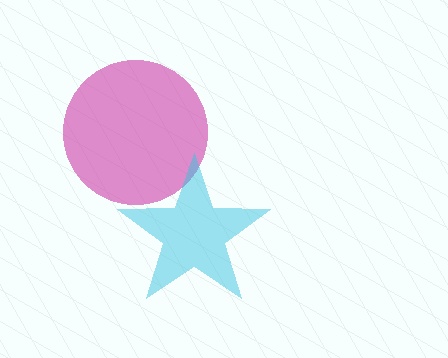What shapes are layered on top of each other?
The layered shapes are: a magenta circle, a cyan star.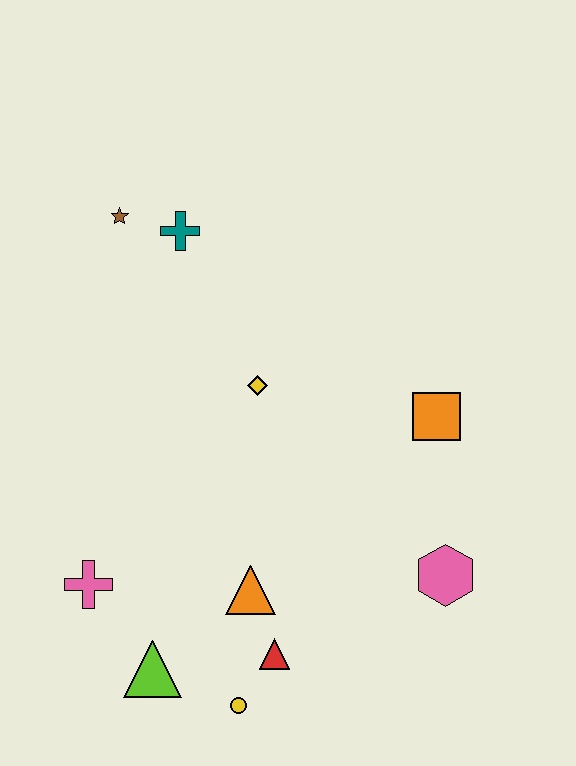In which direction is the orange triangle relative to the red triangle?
The orange triangle is above the red triangle.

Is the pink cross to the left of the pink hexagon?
Yes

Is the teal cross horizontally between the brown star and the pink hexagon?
Yes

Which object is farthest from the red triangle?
The brown star is farthest from the red triangle.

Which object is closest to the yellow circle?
The red triangle is closest to the yellow circle.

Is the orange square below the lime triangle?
No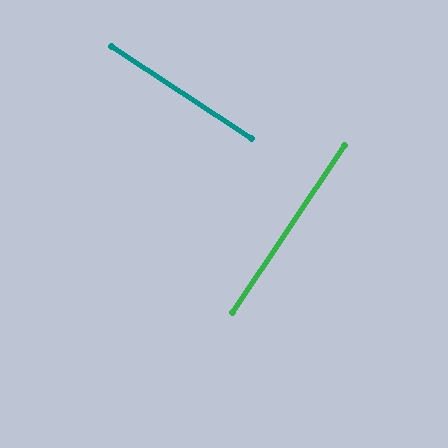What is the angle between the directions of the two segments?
Approximately 90 degrees.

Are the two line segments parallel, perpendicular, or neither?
Perpendicular — they meet at approximately 90°.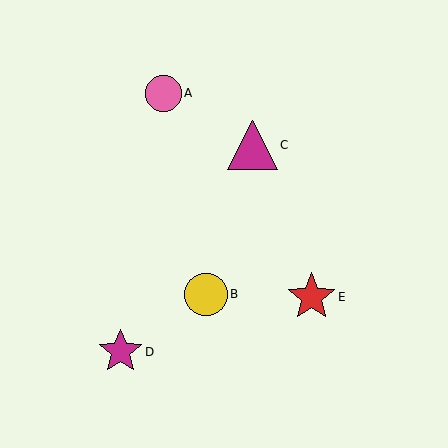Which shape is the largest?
The magenta triangle (labeled C) is the largest.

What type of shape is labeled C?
Shape C is a magenta triangle.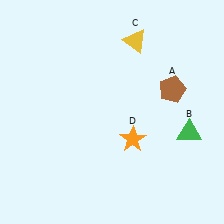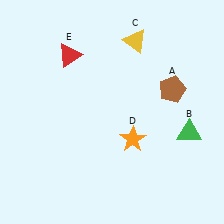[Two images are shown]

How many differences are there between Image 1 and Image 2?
There is 1 difference between the two images.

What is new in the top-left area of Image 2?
A red triangle (E) was added in the top-left area of Image 2.